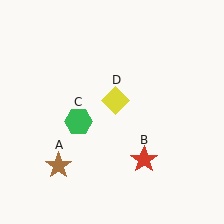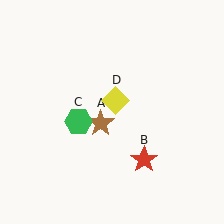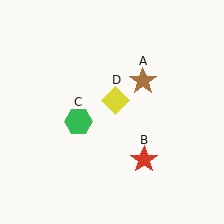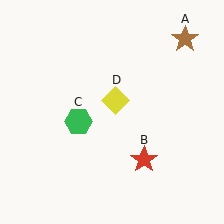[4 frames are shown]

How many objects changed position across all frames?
1 object changed position: brown star (object A).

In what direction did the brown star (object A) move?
The brown star (object A) moved up and to the right.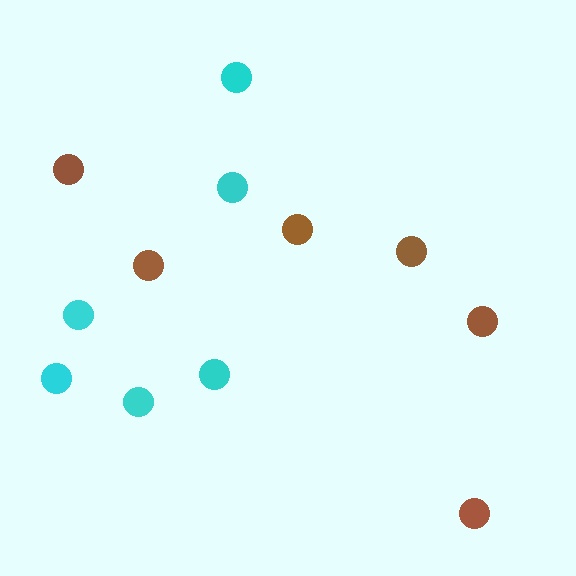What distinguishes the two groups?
There are 2 groups: one group of brown circles (6) and one group of cyan circles (6).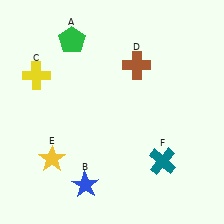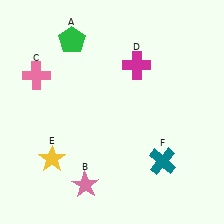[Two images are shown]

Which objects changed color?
B changed from blue to pink. C changed from yellow to pink. D changed from brown to magenta.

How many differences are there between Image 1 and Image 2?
There are 3 differences between the two images.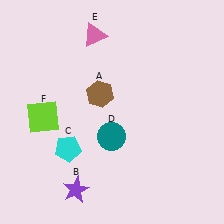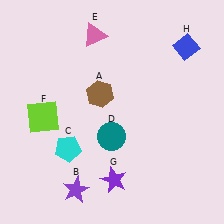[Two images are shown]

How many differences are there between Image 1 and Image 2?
There are 2 differences between the two images.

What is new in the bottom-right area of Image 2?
A purple star (G) was added in the bottom-right area of Image 2.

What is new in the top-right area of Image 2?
A blue diamond (H) was added in the top-right area of Image 2.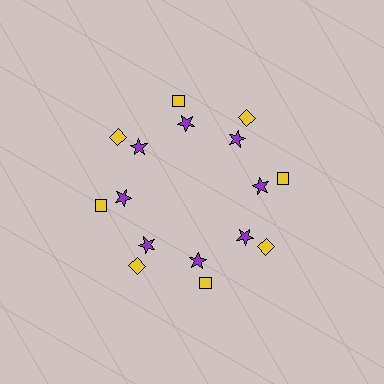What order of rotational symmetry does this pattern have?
This pattern has 8-fold rotational symmetry.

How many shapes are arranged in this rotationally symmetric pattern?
There are 16 shapes, arranged in 8 groups of 2.